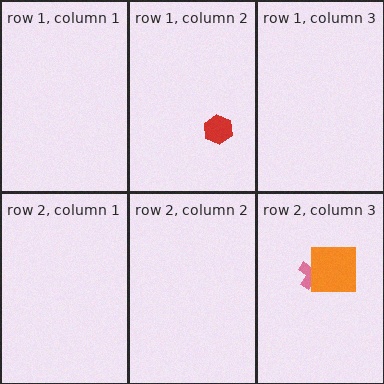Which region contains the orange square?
The row 2, column 3 region.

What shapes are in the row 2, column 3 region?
The pink cross, the orange square.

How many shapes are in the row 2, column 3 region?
2.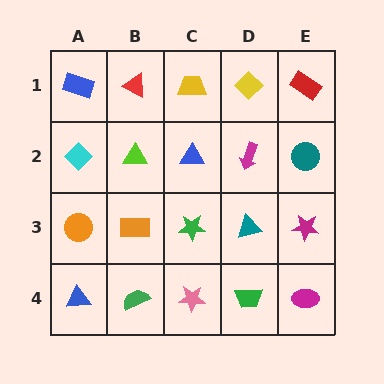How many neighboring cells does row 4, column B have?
3.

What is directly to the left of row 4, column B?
A blue triangle.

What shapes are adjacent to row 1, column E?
A teal circle (row 2, column E), a yellow diamond (row 1, column D).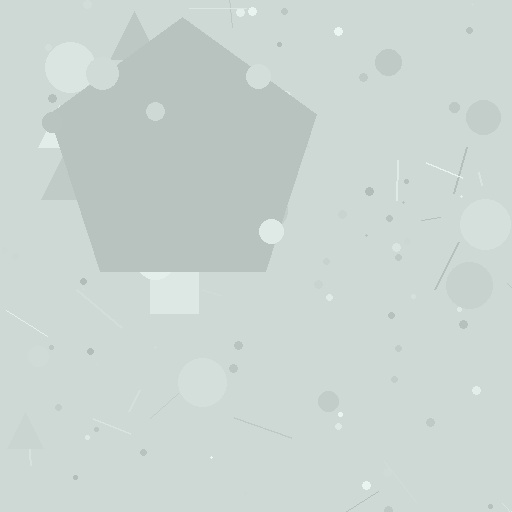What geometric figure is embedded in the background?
A pentagon is embedded in the background.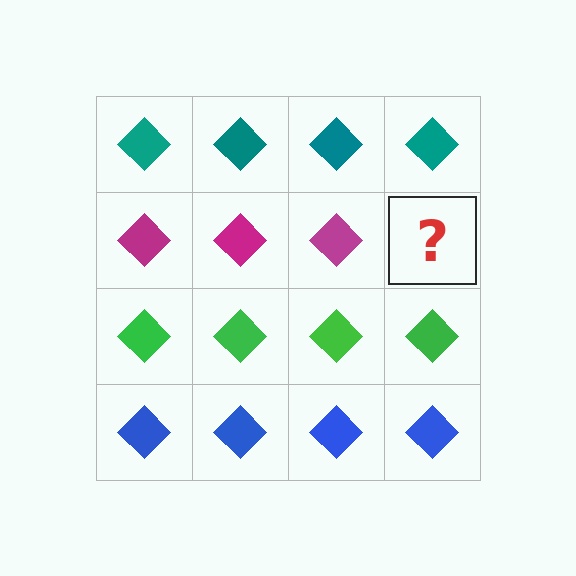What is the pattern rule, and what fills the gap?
The rule is that each row has a consistent color. The gap should be filled with a magenta diamond.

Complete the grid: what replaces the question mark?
The question mark should be replaced with a magenta diamond.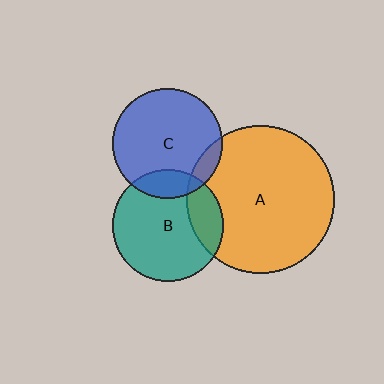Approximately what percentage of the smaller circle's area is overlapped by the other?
Approximately 15%.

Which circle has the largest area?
Circle A (orange).